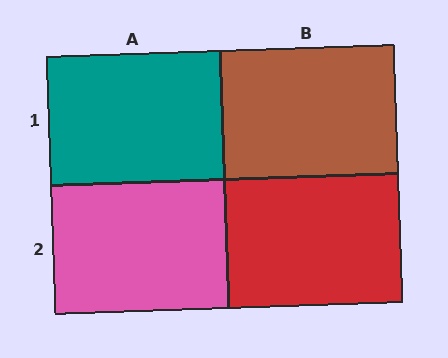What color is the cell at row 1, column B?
Brown.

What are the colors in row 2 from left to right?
Pink, red.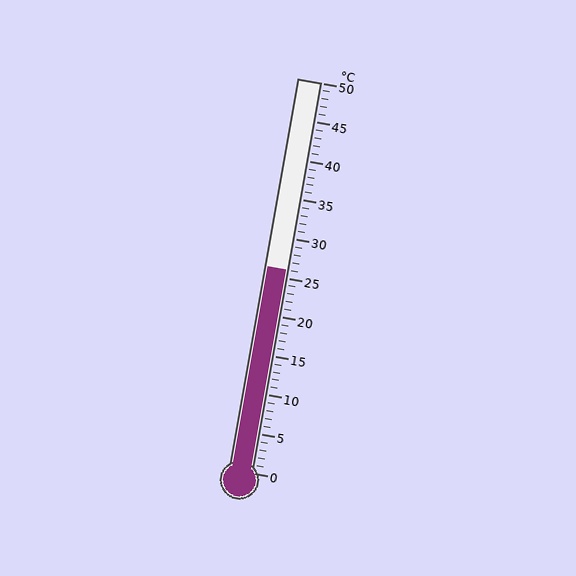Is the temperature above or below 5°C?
The temperature is above 5°C.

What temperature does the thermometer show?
The thermometer shows approximately 26°C.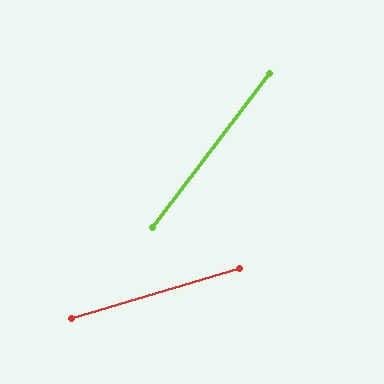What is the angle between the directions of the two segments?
Approximately 36 degrees.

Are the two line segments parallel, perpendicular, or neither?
Neither parallel nor perpendicular — they differ by about 36°.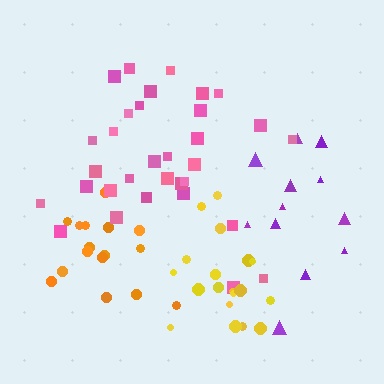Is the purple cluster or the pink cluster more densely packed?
Pink.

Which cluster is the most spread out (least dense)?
Purple.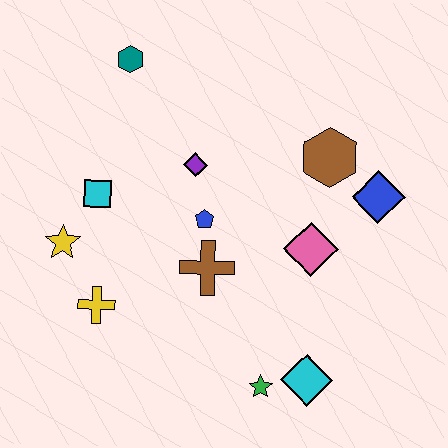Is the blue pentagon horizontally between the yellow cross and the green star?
Yes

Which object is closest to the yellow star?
The cyan square is closest to the yellow star.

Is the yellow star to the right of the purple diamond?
No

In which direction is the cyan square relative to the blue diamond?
The cyan square is to the left of the blue diamond.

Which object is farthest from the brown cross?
The teal hexagon is farthest from the brown cross.